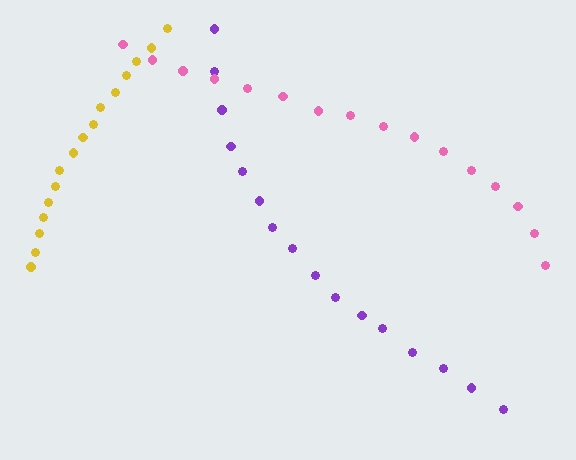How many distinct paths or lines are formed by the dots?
There are 3 distinct paths.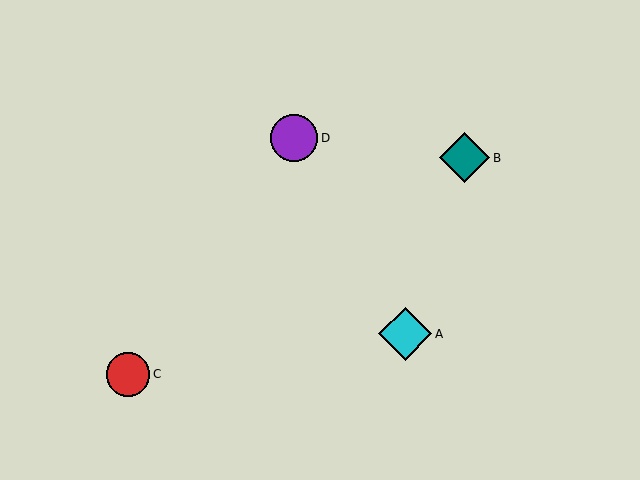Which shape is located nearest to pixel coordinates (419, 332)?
The cyan diamond (labeled A) at (405, 334) is nearest to that location.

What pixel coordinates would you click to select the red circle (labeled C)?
Click at (128, 374) to select the red circle C.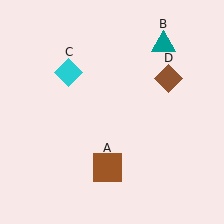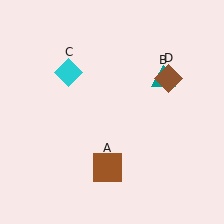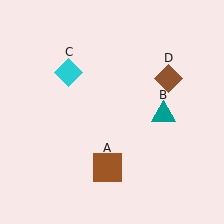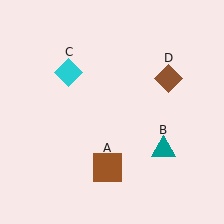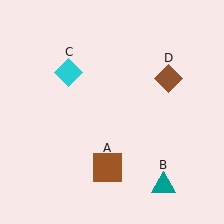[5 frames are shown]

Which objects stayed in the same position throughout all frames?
Brown square (object A) and cyan diamond (object C) and brown diamond (object D) remained stationary.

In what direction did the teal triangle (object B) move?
The teal triangle (object B) moved down.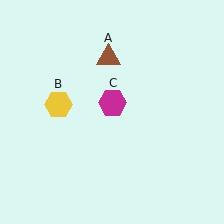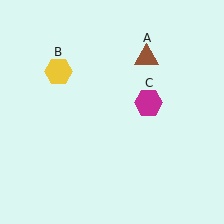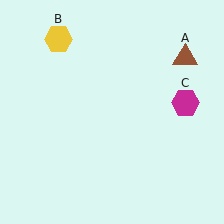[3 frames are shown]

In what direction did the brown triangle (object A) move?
The brown triangle (object A) moved right.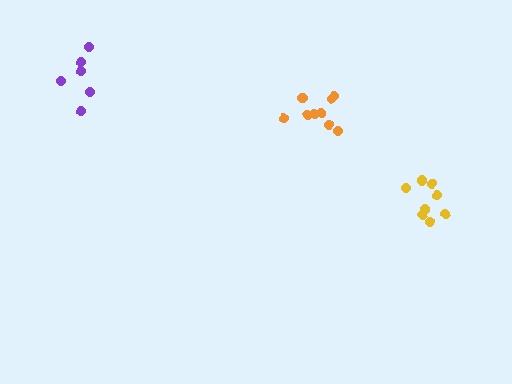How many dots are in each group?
Group 1: 8 dots, Group 2: 6 dots, Group 3: 10 dots (24 total).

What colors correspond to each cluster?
The clusters are colored: yellow, purple, orange.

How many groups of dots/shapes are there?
There are 3 groups.